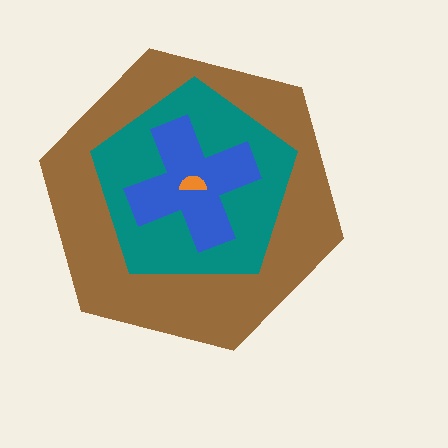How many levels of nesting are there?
4.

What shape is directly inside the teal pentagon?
The blue cross.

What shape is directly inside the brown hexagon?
The teal pentagon.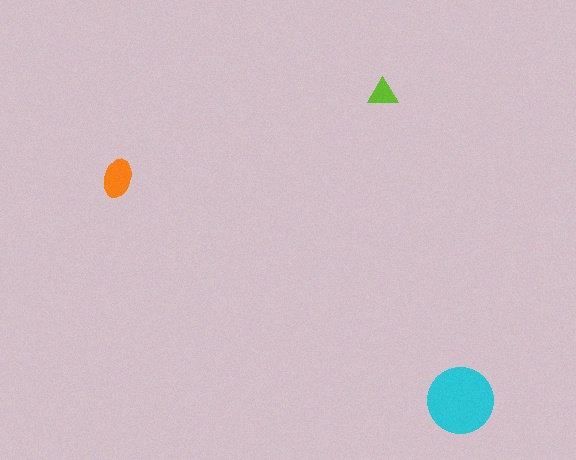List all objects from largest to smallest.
The cyan circle, the orange ellipse, the lime triangle.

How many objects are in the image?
There are 3 objects in the image.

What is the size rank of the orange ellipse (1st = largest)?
2nd.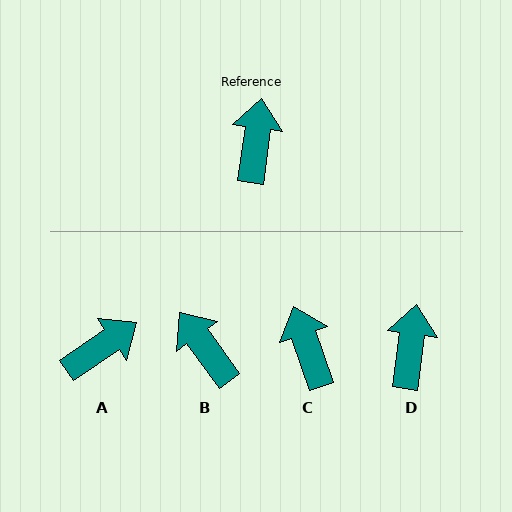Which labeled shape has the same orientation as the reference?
D.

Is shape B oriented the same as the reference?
No, it is off by about 44 degrees.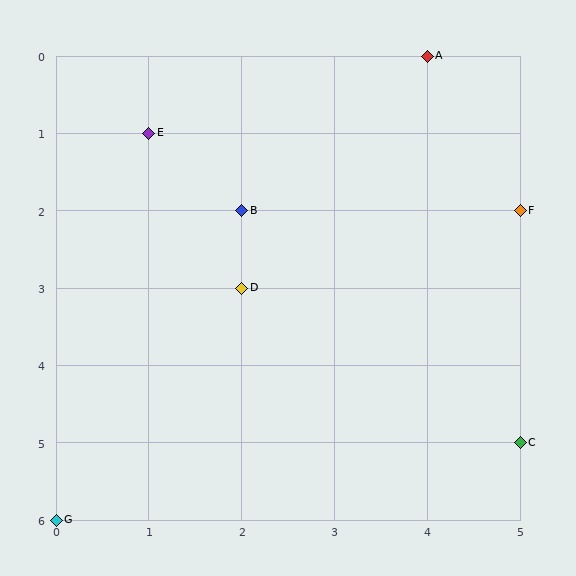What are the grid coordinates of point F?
Point F is at grid coordinates (5, 2).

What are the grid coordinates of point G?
Point G is at grid coordinates (0, 6).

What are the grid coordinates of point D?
Point D is at grid coordinates (2, 3).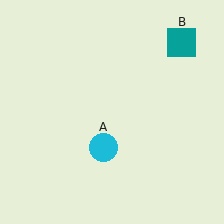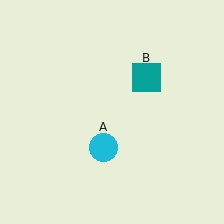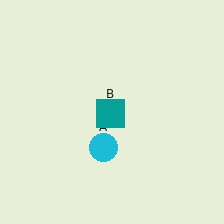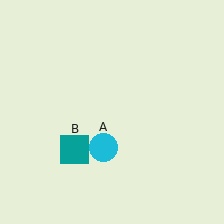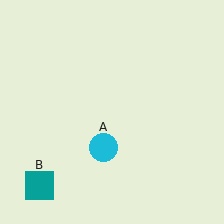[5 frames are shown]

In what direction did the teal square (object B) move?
The teal square (object B) moved down and to the left.